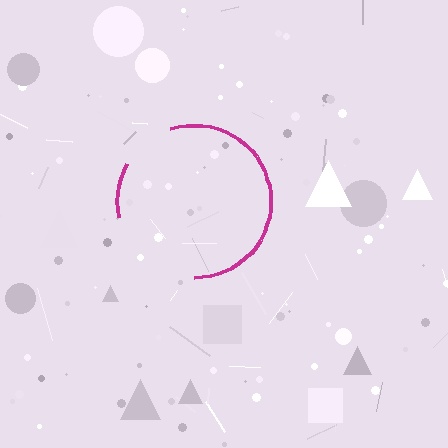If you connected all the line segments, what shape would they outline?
They would outline a circle.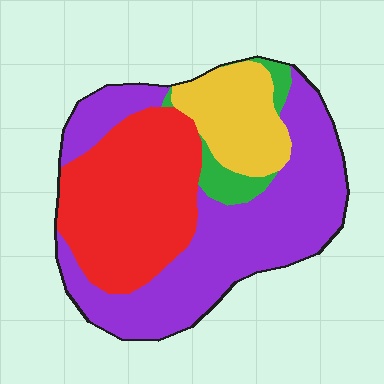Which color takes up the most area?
Purple, at roughly 45%.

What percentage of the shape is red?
Red covers about 35% of the shape.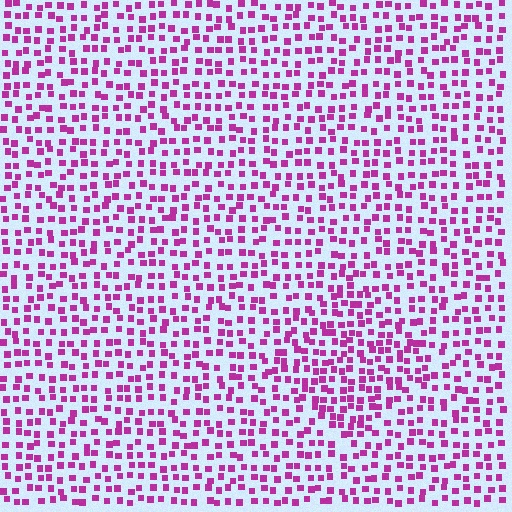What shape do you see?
I see a diamond.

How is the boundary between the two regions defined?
The boundary is defined by a change in element density (approximately 1.4x ratio). All elements are the same color, size, and shape.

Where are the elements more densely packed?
The elements are more densely packed inside the diamond boundary.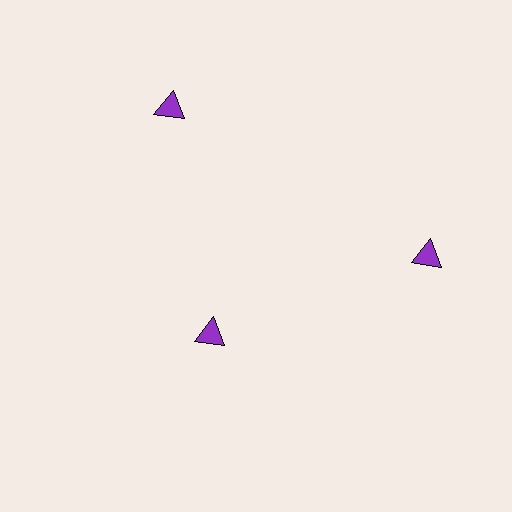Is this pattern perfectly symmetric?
No. The 3 purple triangles are arranged in a ring, but one element near the 7 o'clock position is pulled inward toward the center, breaking the 3-fold rotational symmetry.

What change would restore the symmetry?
The symmetry would be restored by moving it outward, back onto the ring so that all 3 triangles sit at equal angles and equal distance from the center.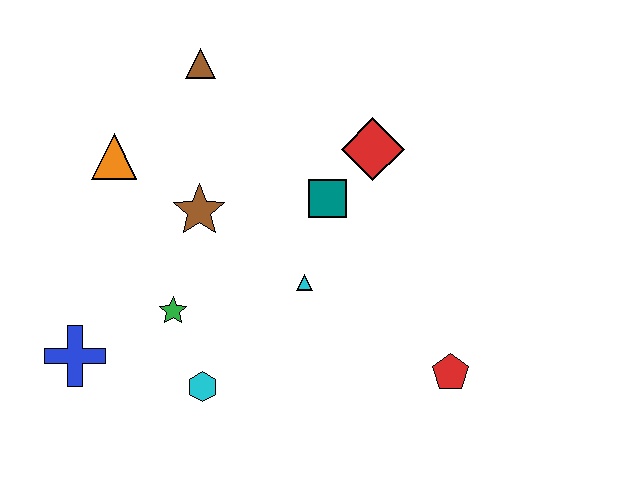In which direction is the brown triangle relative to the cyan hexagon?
The brown triangle is above the cyan hexagon.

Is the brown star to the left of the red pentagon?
Yes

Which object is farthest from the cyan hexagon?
The brown triangle is farthest from the cyan hexagon.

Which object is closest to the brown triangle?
The orange triangle is closest to the brown triangle.